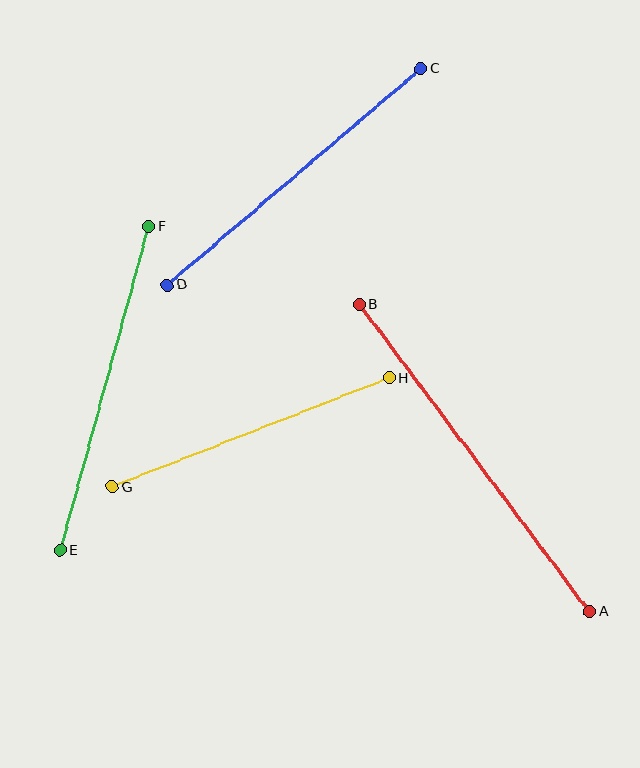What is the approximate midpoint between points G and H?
The midpoint is at approximately (251, 432) pixels.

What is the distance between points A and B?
The distance is approximately 384 pixels.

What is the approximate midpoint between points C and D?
The midpoint is at approximately (294, 177) pixels.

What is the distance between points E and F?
The distance is approximately 336 pixels.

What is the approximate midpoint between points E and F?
The midpoint is at approximately (105, 389) pixels.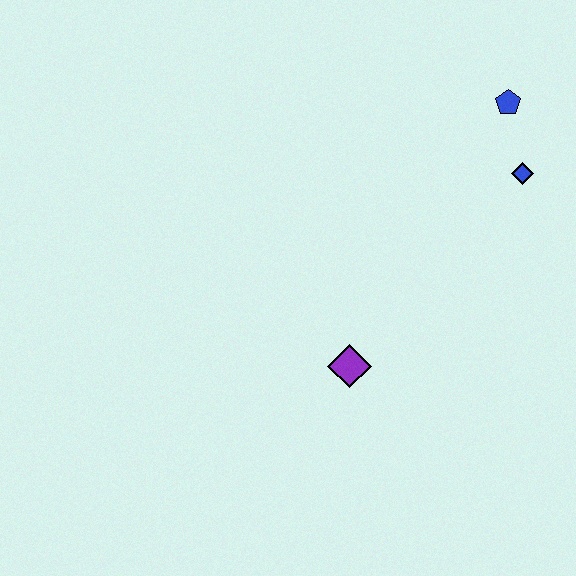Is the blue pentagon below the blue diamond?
No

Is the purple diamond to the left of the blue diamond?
Yes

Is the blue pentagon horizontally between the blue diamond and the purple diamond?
Yes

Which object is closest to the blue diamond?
The blue pentagon is closest to the blue diamond.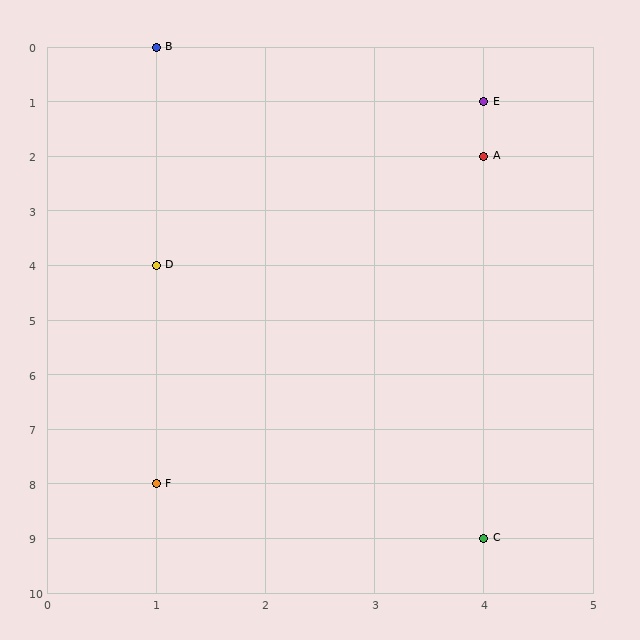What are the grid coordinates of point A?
Point A is at grid coordinates (4, 2).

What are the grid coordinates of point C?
Point C is at grid coordinates (4, 9).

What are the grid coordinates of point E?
Point E is at grid coordinates (4, 1).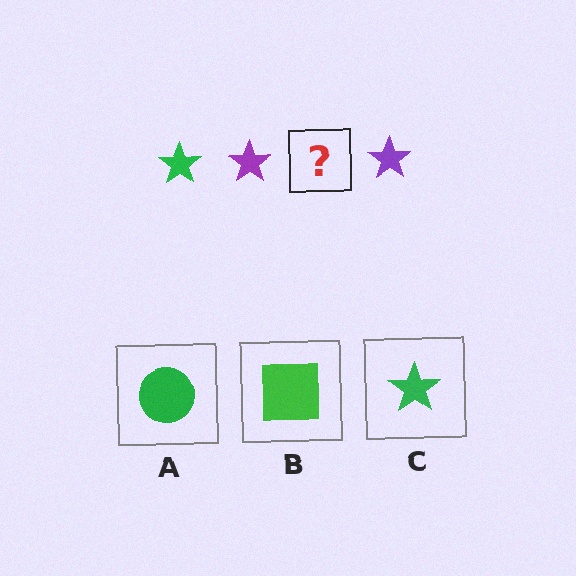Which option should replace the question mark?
Option C.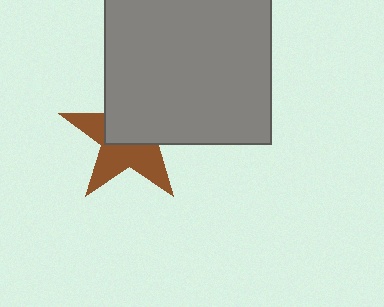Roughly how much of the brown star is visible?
About half of it is visible (roughly 49%).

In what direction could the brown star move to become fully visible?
The brown star could move toward the lower-left. That would shift it out from behind the gray square entirely.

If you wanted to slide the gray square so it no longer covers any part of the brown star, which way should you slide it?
Slide it toward the upper-right — that is the most direct way to separate the two shapes.